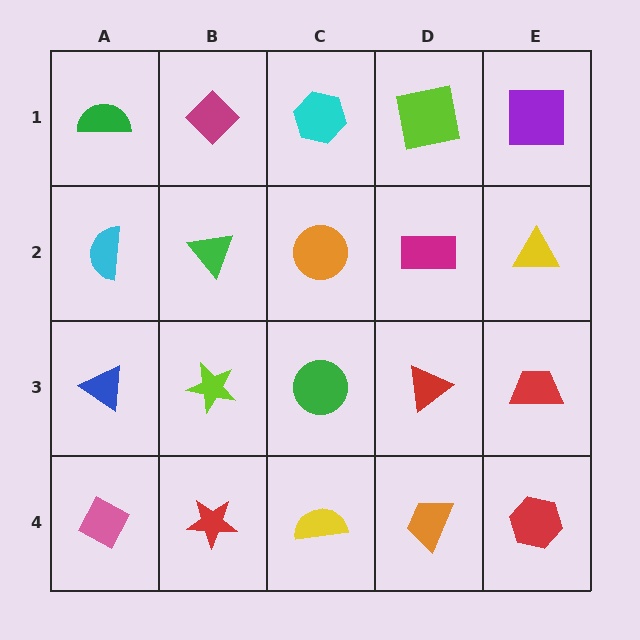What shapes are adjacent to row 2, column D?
A lime square (row 1, column D), a red triangle (row 3, column D), an orange circle (row 2, column C), a yellow triangle (row 2, column E).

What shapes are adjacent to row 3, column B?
A green triangle (row 2, column B), a red star (row 4, column B), a blue triangle (row 3, column A), a green circle (row 3, column C).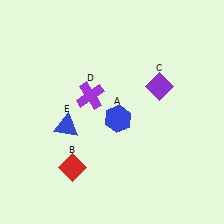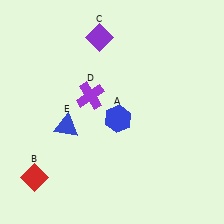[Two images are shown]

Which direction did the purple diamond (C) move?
The purple diamond (C) moved left.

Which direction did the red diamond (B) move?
The red diamond (B) moved left.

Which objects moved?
The objects that moved are: the red diamond (B), the purple diamond (C).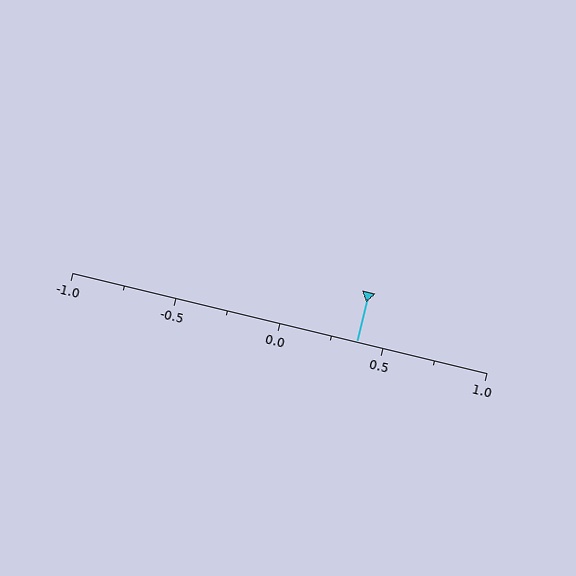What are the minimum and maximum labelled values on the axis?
The axis runs from -1.0 to 1.0.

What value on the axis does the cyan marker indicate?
The marker indicates approximately 0.38.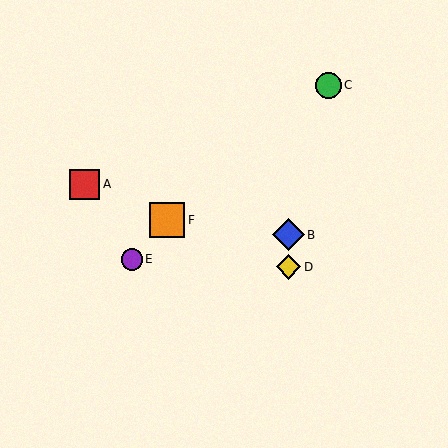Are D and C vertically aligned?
No, D is at x≈288 and C is at x≈328.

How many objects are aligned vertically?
2 objects (B, D) are aligned vertically.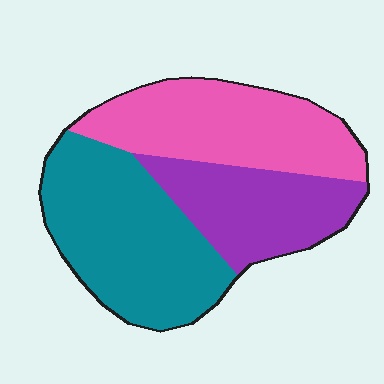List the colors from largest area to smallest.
From largest to smallest: teal, pink, purple.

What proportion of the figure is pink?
Pink covers 34% of the figure.